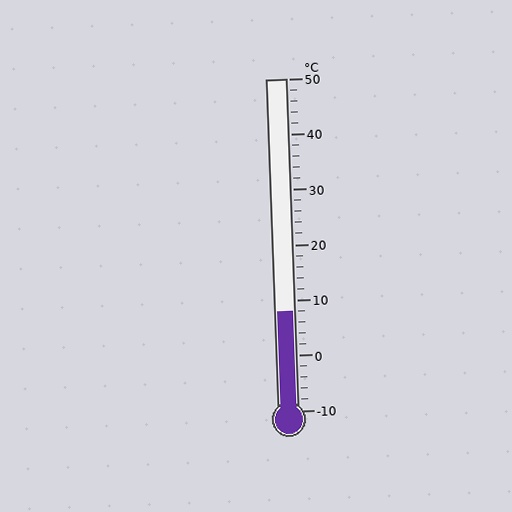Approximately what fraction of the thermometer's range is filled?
The thermometer is filled to approximately 30% of its range.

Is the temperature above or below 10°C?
The temperature is below 10°C.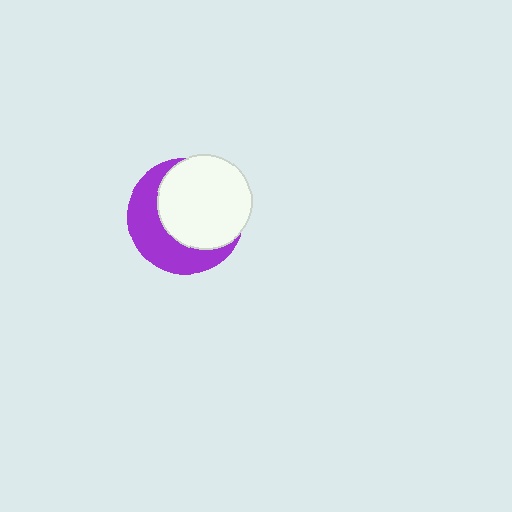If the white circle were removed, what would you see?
You would see the complete purple circle.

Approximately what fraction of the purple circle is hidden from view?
Roughly 58% of the purple circle is hidden behind the white circle.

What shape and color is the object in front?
The object in front is a white circle.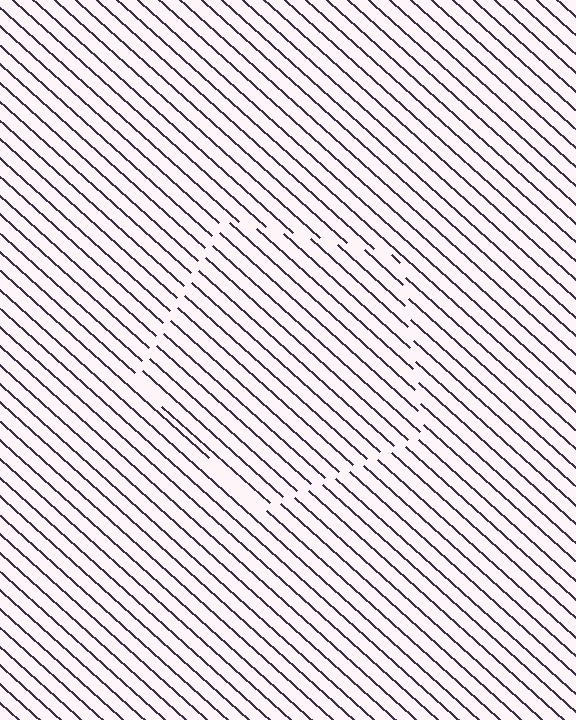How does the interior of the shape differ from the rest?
The interior of the shape contains the same grating, shifted by half a period — the contour is defined by the phase discontinuity where line-ends from the inner and outer gratings abut.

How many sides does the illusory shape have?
5 sides — the line-ends trace a pentagon.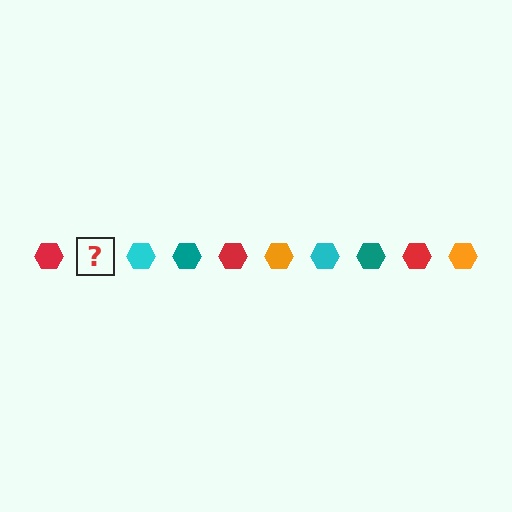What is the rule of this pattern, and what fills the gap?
The rule is that the pattern cycles through red, orange, cyan, teal hexagons. The gap should be filled with an orange hexagon.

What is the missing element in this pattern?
The missing element is an orange hexagon.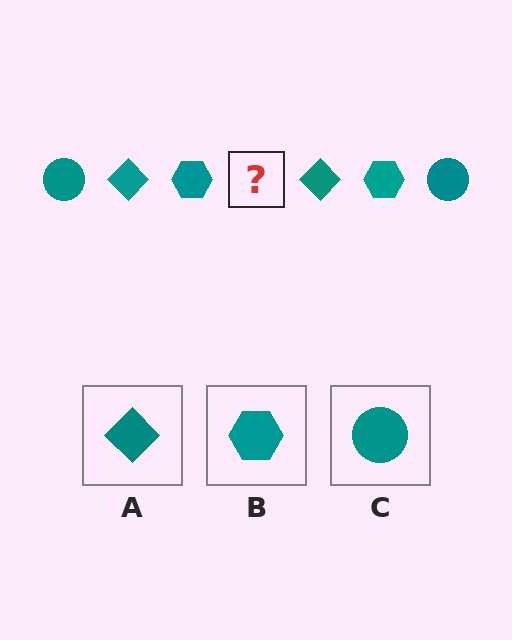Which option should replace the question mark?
Option C.